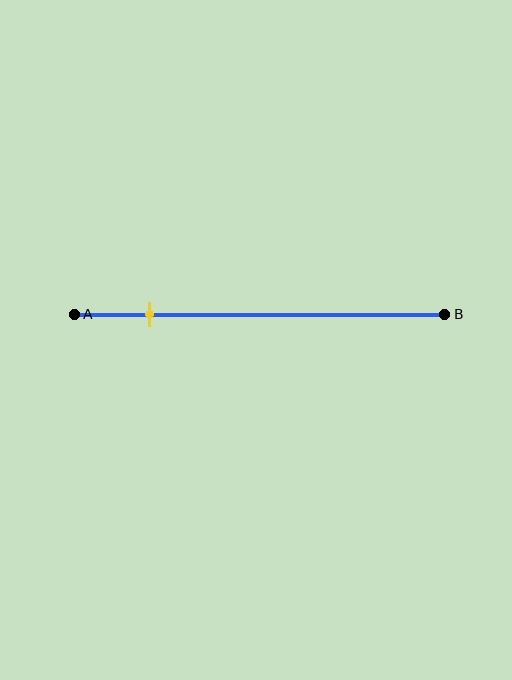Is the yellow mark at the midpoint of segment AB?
No, the mark is at about 20% from A, not at the 50% midpoint.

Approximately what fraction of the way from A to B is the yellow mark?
The yellow mark is approximately 20% of the way from A to B.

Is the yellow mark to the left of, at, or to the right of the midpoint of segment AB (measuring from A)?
The yellow mark is to the left of the midpoint of segment AB.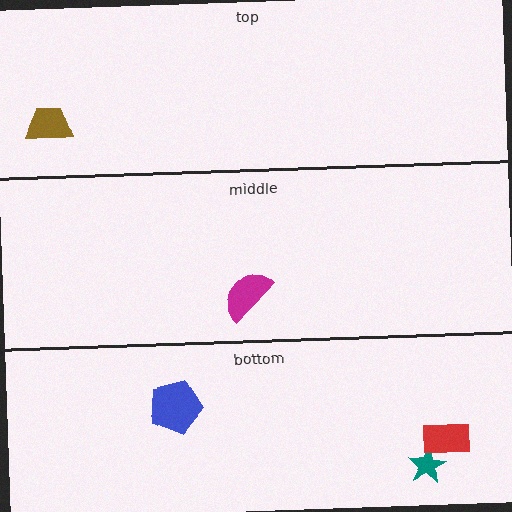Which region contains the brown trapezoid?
The top region.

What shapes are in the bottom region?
The teal star, the red rectangle, the blue pentagon.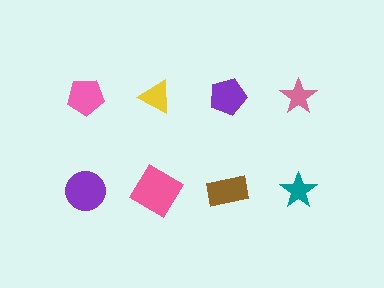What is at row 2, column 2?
A pink diamond.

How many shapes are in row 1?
4 shapes.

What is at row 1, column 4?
A pink star.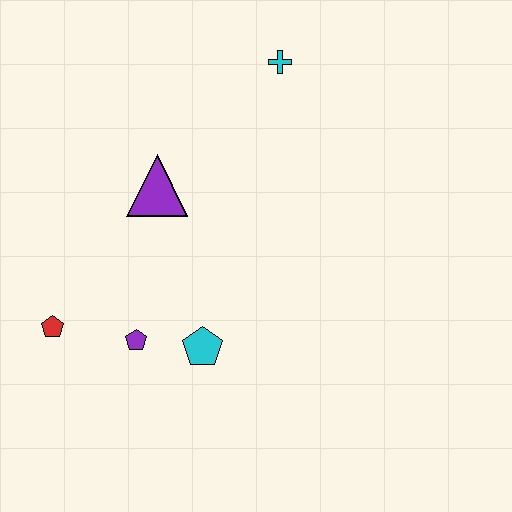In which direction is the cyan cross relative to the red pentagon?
The cyan cross is above the red pentagon.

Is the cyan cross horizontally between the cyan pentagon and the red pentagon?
No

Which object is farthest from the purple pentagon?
The cyan cross is farthest from the purple pentagon.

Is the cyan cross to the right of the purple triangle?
Yes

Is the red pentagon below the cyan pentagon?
No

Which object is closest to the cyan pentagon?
The purple pentagon is closest to the cyan pentagon.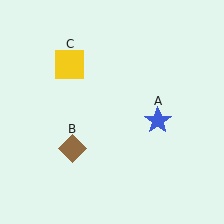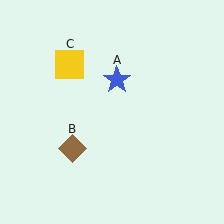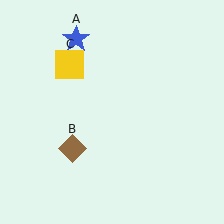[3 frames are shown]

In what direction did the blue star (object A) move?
The blue star (object A) moved up and to the left.